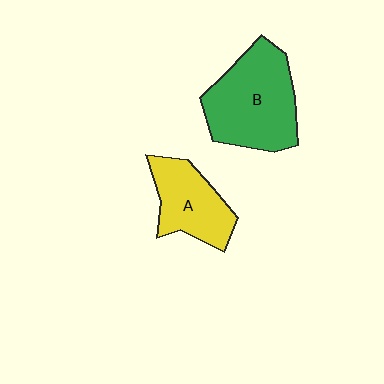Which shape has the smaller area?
Shape A (yellow).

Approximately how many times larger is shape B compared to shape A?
Approximately 1.5 times.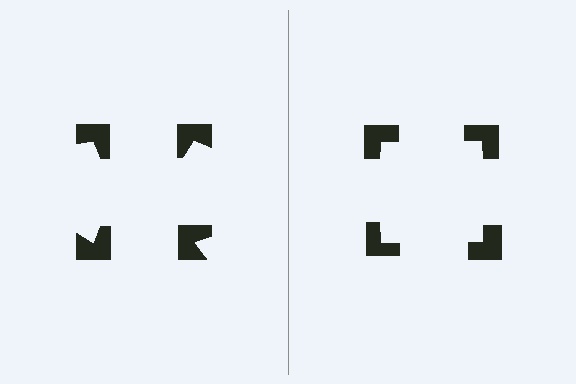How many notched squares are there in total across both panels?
8 — 4 on each side.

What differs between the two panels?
The notched squares are positioned identically on both sides; only the wedge orientations differ. On the right they align to a square; on the left they are misaligned.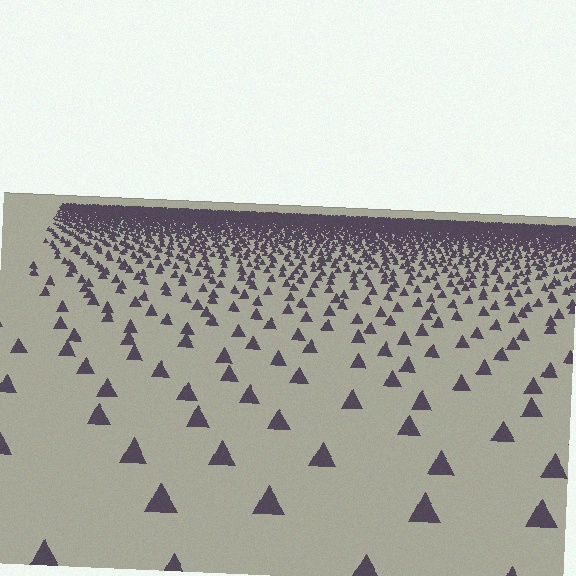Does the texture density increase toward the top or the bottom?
Density increases toward the top.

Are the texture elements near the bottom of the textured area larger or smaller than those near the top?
Larger. Near the bottom, elements are closer to the viewer and appear at a bigger on-screen size.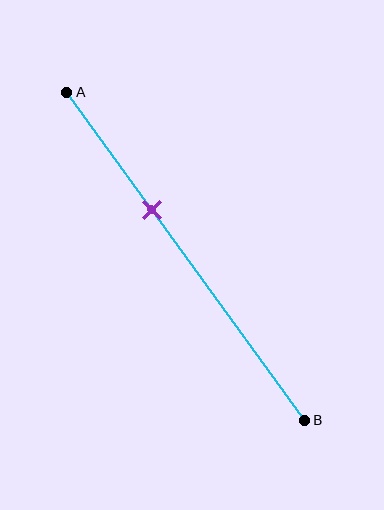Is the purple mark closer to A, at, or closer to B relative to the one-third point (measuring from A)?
The purple mark is approximately at the one-third point of segment AB.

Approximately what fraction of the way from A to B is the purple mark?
The purple mark is approximately 35% of the way from A to B.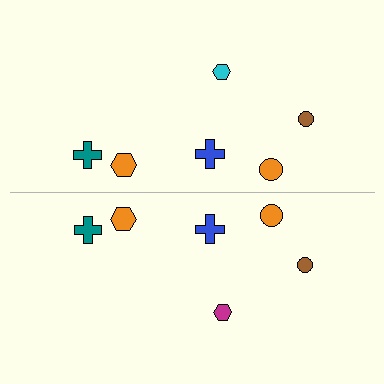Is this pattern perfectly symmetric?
No, the pattern is not perfectly symmetric. The magenta hexagon on the bottom side breaks the symmetry — its mirror counterpart is cyan.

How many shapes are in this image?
There are 12 shapes in this image.